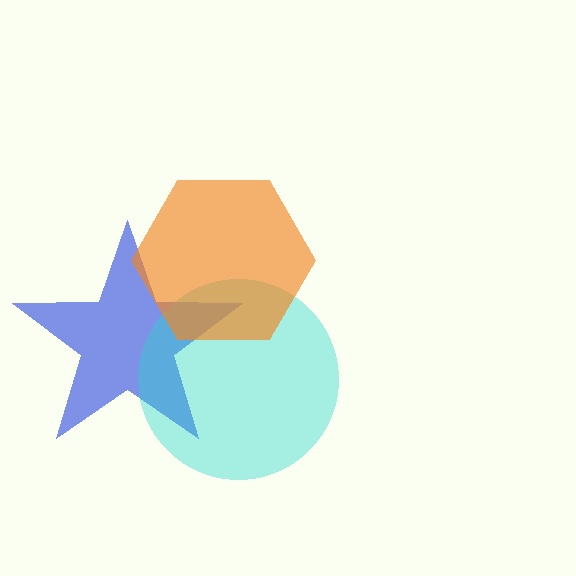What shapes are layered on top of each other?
The layered shapes are: a blue star, a cyan circle, an orange hexagon.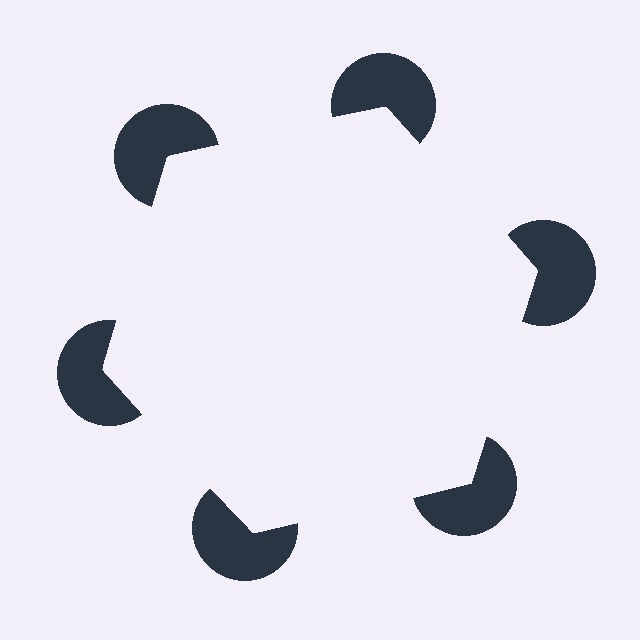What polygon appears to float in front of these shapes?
An illusory hexagon — its edges are inferred from the aligned wedge cuts in the pac-man discs, not physically drawn.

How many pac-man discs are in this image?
There are 6 — one at each vertex of the illusory hexagon.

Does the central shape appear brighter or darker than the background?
It typically appears slightly brighter than the background, even though no actual brightness change is drawn.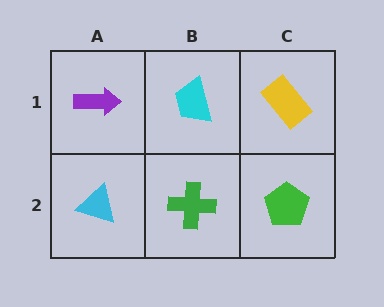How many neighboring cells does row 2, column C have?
2.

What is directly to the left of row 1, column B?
A purple arrow.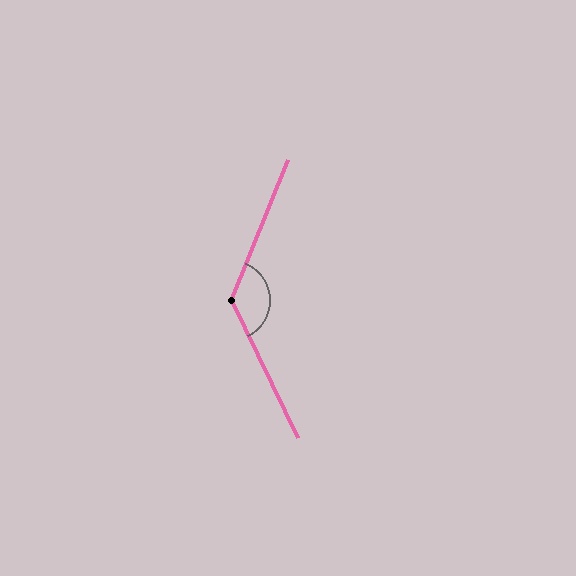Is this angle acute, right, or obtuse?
It is obtuse.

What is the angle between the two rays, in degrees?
Approximately 132 degrees.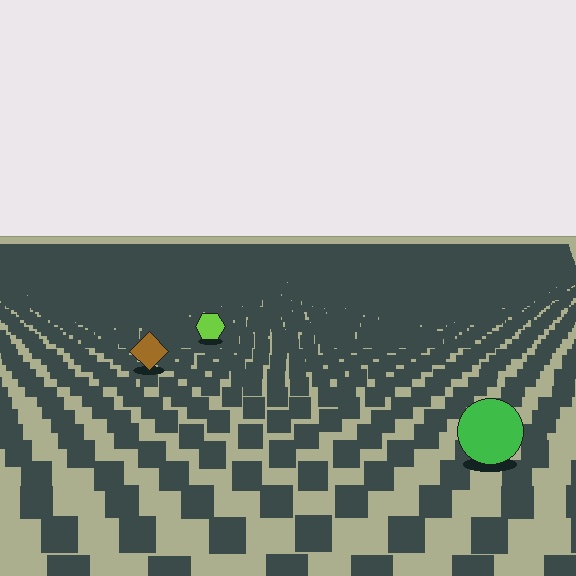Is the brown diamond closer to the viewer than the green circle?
No. The green circle is closer — you can tell from the texture gradient: the ground texture is coarser near it.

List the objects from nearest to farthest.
From nearest to farthest: the green circle, the brown diamond, the lime hexagon.